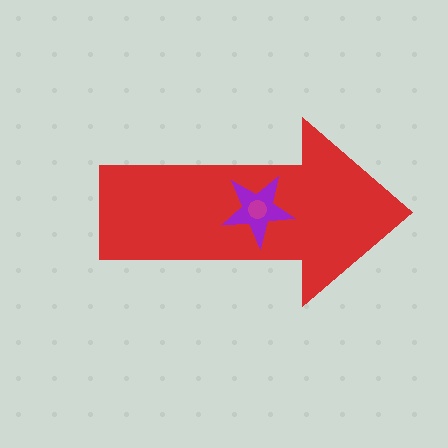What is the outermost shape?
The red arrow.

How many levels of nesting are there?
3.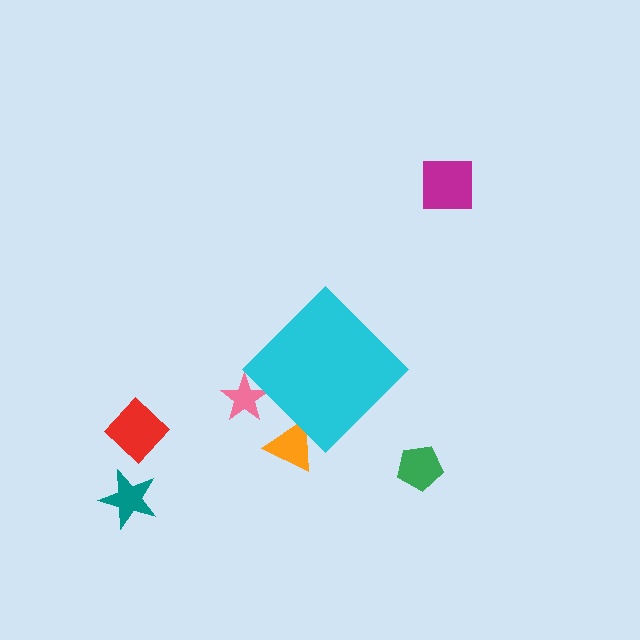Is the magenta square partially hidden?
No, the magenta square is fully visible.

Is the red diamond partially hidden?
No, the red diamond is fully visible.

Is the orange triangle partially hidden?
Yes, the orange triangle is partially hidden behind the cyan diamond.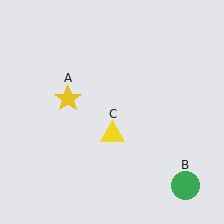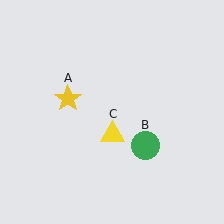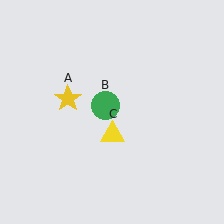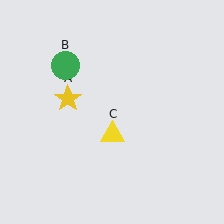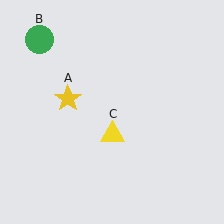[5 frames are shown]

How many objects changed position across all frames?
1 object changed position: green circle (object B).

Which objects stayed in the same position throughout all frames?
Yellow star (object A) and yellow triangle (object C) remained stationary.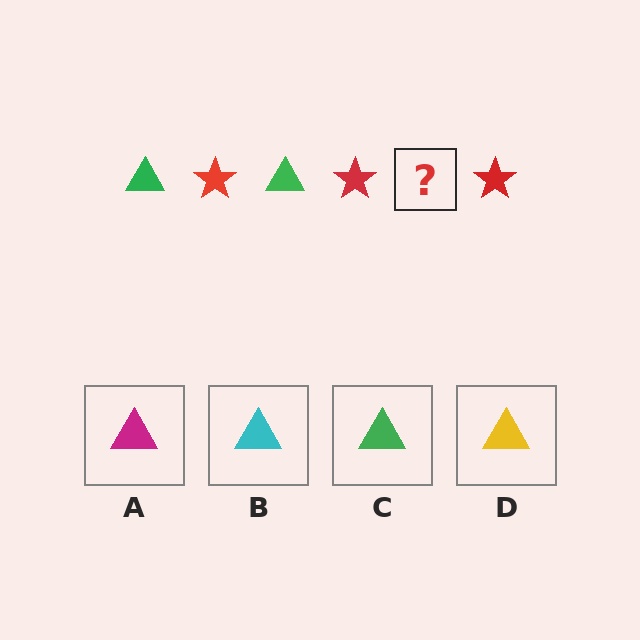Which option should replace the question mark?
Option C.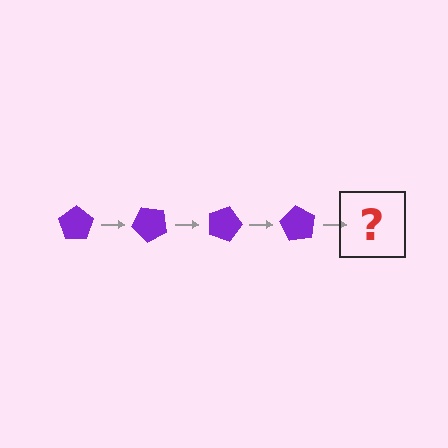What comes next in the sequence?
The next element should be a purple pentagon rotated 180 degrees.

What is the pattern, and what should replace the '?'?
The pattern is that the pentagon rotates 45 degrees each step. The '?' should be a purple pentagon rotated 180 degrees.